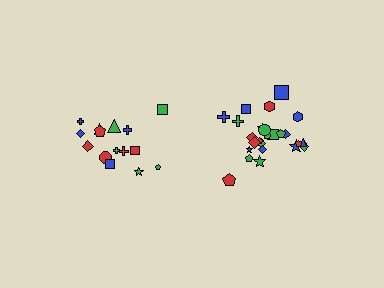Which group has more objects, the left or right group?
The right group.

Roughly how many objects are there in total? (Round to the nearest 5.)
Roughly 40 objects in total.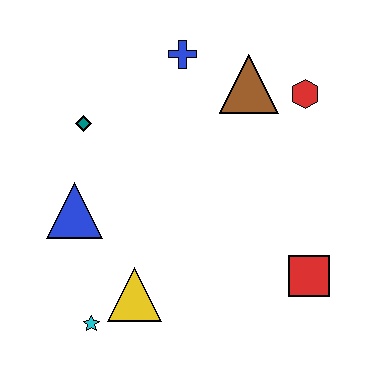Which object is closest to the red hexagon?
The brown triangle is closest to the red hexagon.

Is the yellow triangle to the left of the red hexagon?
Yes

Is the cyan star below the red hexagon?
Yes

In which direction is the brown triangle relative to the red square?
The brown triangle is above the red square.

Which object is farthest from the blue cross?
The cyan star is farthest from the blue cross.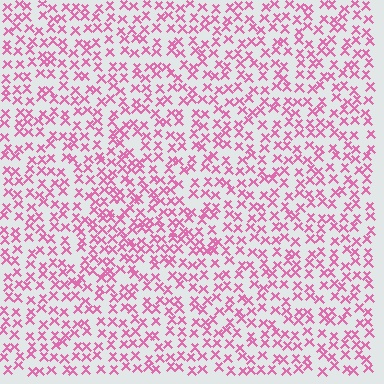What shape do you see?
I see a triangle.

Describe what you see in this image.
The image contains small pink elements arranged at two different densities. A triangle-shaped region is visible where the elements are more densely packed than the surrounding area.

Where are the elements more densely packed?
The elements are more densely packed inside the triangle boundary.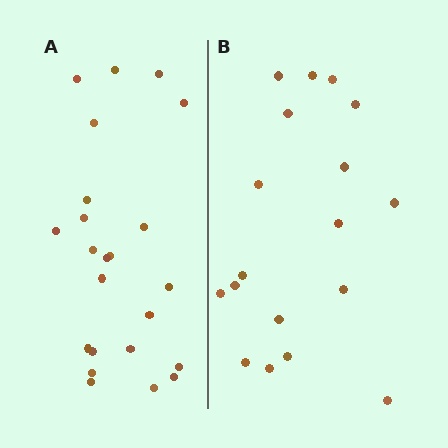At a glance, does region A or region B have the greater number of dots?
Region A (the left region) has more dots.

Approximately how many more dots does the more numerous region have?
Region A has about 5 more dots than region B.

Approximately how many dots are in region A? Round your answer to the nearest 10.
About 20 dots. (The exact count is 23, which rounds to 20.)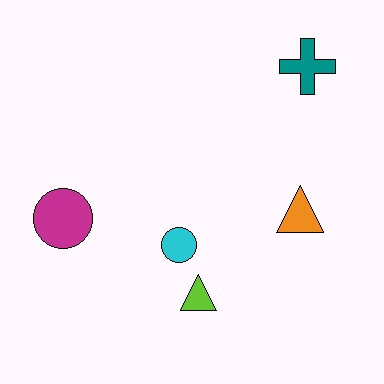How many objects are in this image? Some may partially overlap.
There are 5 objects.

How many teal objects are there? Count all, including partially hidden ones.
There is 1 teal object.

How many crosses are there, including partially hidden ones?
There is 1 cross.